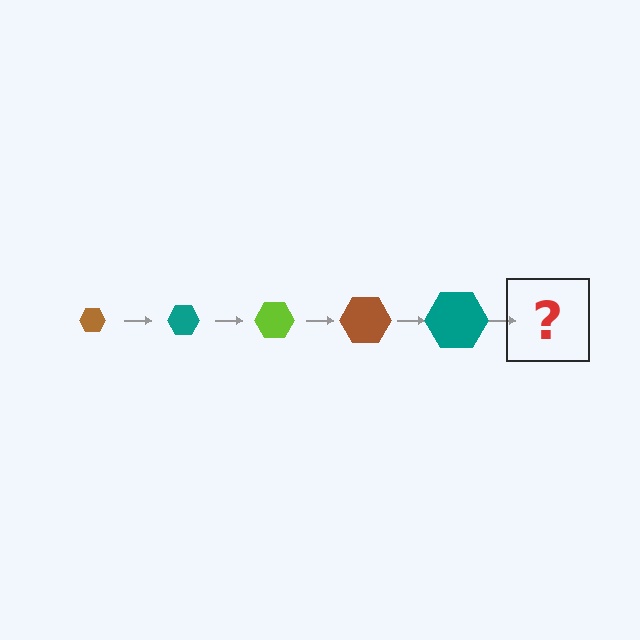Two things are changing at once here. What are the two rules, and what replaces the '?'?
The two rules are that the hexagon grows larger each step and the color cycles through brown, teal, and lime. The '?' should be a lime hexagon, larger than the previous one.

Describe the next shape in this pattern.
It should be a lime hexagon, larger than the previous one.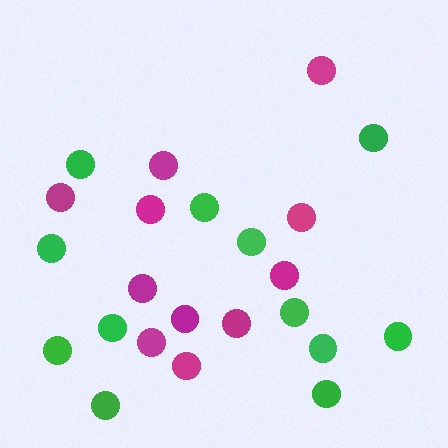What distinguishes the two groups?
There are 2 groups: one group of green circles (12) and one group of magenta circles (11).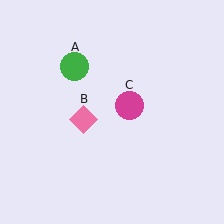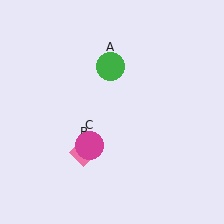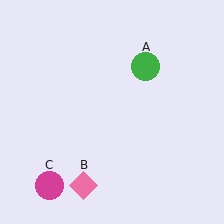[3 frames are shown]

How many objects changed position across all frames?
3 objects changed position: green circle (object A), pink diamond (object B), magenta circle (object C).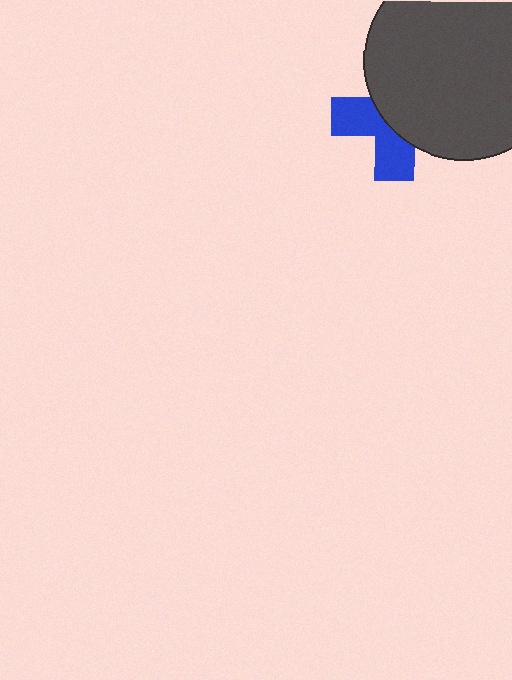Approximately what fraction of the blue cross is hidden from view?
Roughly 57% of the blue cross is hidden behind the dark gray circle.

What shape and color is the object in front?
The object in front is a dark gray circle.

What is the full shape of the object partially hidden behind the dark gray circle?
The partially hidden object is a blue cross.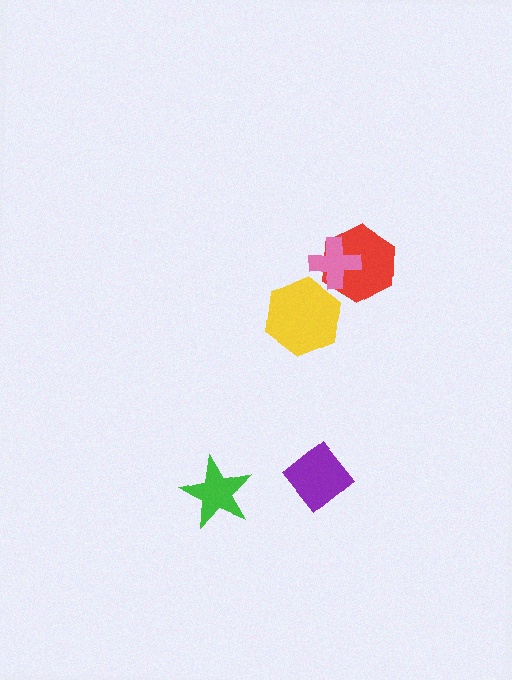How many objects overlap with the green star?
0 objects overlap with the green star.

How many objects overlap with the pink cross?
1 object overlaps with the pink cross.